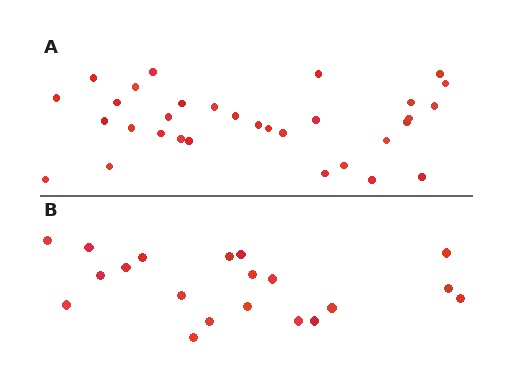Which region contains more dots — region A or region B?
Region A (the top region) has more dots.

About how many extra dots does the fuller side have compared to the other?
Region A has roughly 12 or so more dots than region B.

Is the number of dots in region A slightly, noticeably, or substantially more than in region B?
Region A has substantially more. The ratio is roughly 1.6 to 1.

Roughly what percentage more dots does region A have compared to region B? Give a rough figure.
About 60% more.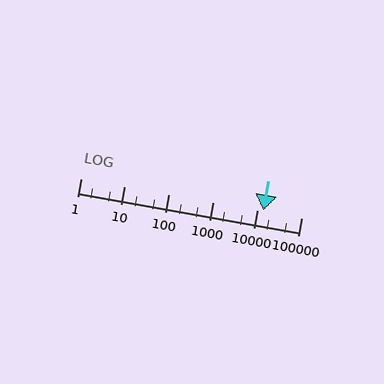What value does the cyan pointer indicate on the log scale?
The pointer indicates approximately 14000.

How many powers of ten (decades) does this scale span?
The scale spans 5 decades, from 1 to 100000.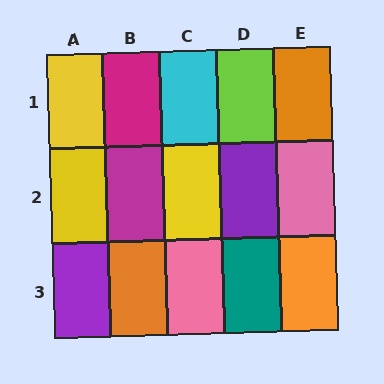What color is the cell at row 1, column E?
Orange.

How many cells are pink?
2 cells are pink.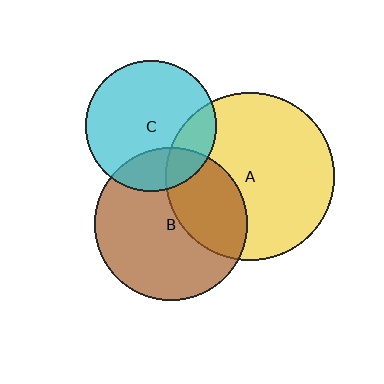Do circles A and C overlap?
Yes.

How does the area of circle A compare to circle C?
Approximately 1.7 times.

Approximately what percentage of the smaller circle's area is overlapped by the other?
Approximately 20%.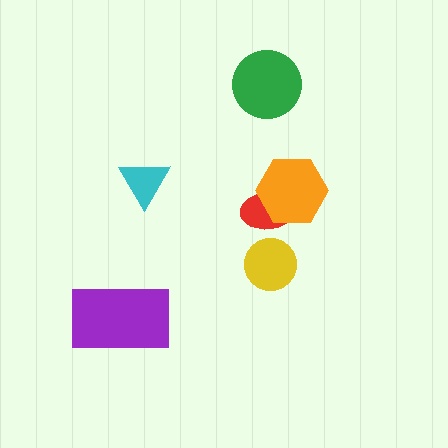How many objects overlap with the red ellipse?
1 object overlaps with the red ellipse.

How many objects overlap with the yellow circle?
0 objects overlap with the yellow circle.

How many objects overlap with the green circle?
0 objects overlap with the green circle.